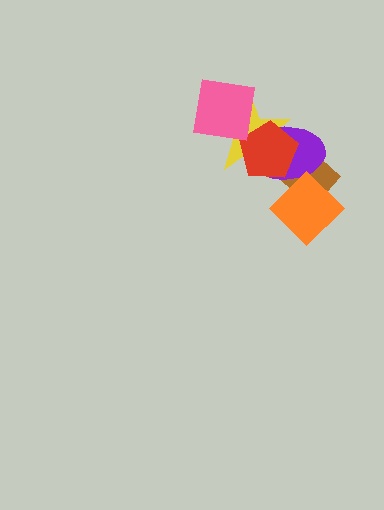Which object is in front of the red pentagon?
The pink square is in front of the red pentagon.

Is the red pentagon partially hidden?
Yes, it is partially covered by another shape.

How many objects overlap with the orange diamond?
2 objects overlap with the orange diamond.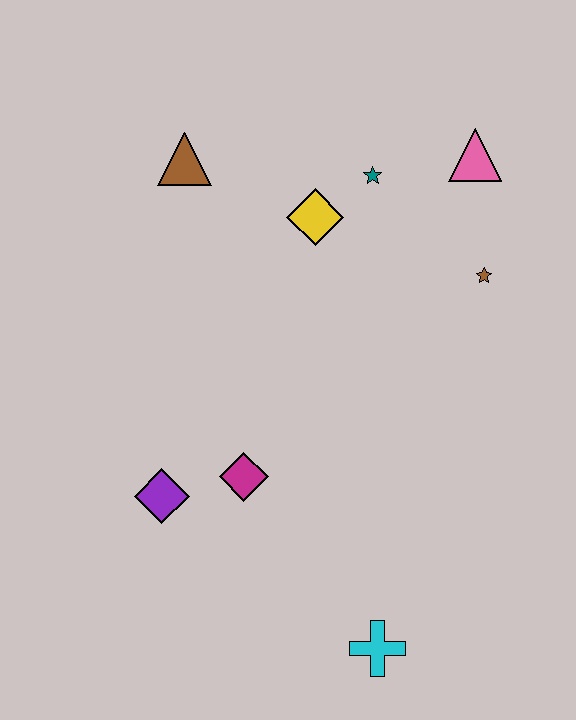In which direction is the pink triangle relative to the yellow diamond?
The pink triangle is to the right of the yellow diamond.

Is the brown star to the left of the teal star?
No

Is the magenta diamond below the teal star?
Yes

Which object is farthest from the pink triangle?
The cyan cross is farthest from the pink triangle.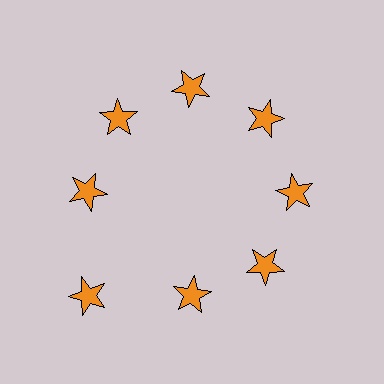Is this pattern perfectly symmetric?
No. The 8 orange stars are arranged in a ring, but one element near the 8 o'clock position is pushed outward from the center, breaking the 8-fold rotational symmetry.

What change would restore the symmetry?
The symmetry would be restored by moving it inward, back onto the ring so that all 8 stars sit at equal angles and equal distance from the center.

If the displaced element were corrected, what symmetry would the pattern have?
It would have 8-fold rotational symmetry — the pattern would map onto itself every 45 degrees.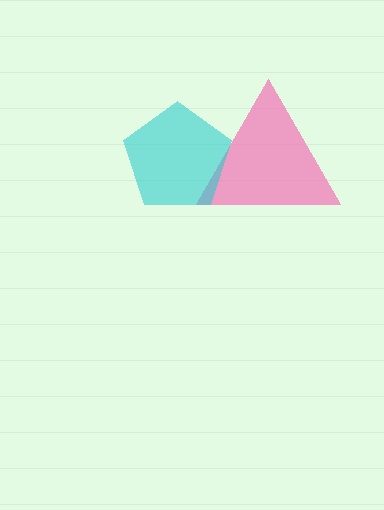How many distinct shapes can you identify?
There are 2 distinct shapes: a pink triangle, a cyan pentagon.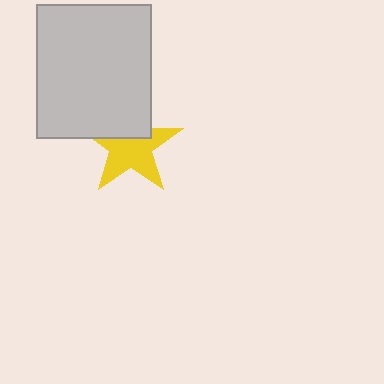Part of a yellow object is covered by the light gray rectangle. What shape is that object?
It is a star.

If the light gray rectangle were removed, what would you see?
You would see the complete yellow star.